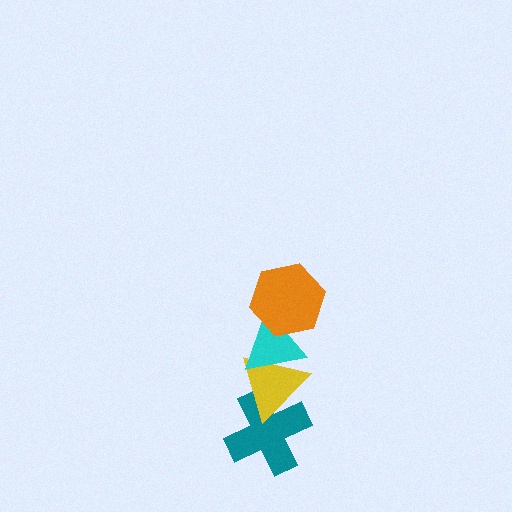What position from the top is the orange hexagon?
The orange hexagon is 1st from the top.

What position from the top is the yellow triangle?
The yellow triangle is 3rd from the top.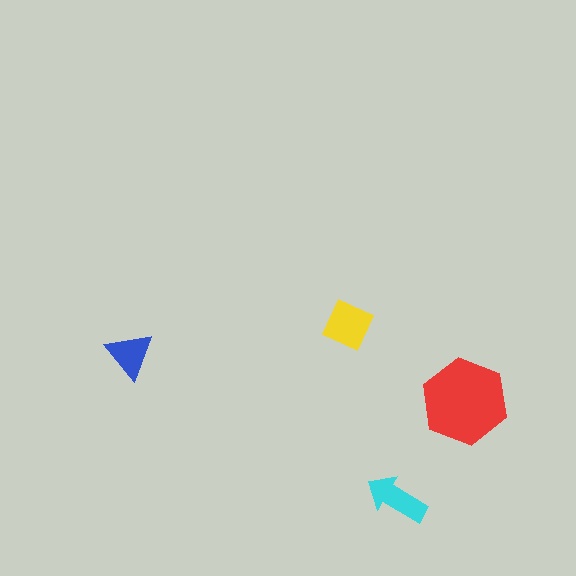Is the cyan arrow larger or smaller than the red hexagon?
Smaller.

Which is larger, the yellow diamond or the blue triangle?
The yellow diamond.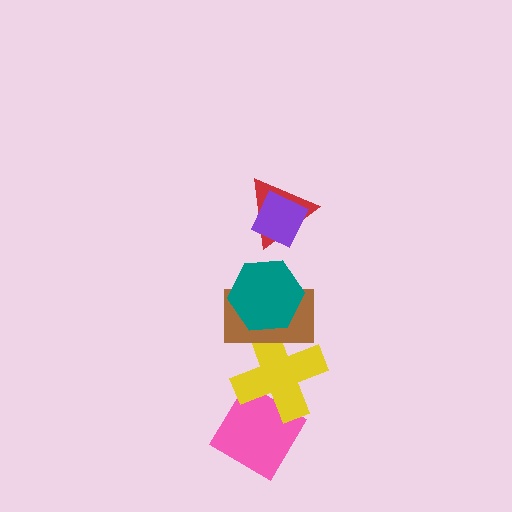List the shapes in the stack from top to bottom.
From top to bottom: the purple diamond, the red triangle, the teal hexagon, the brown rectangle, the yellow cross, the pink diamond.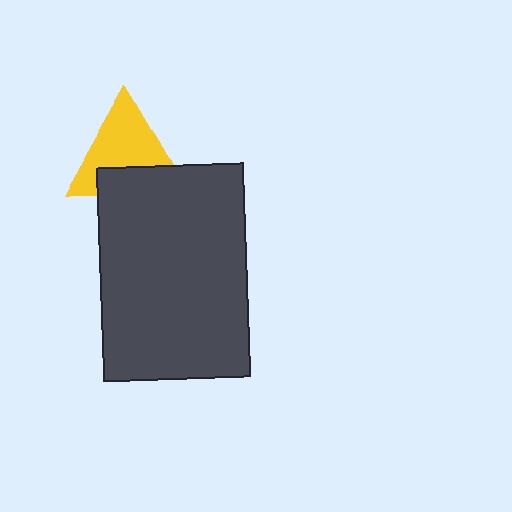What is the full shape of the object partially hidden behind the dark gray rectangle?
The partially hidden object is a yellow triangle.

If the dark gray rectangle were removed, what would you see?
You would see the complete yellow triangle.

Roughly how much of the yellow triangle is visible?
Most of it is visible (roughly 65%).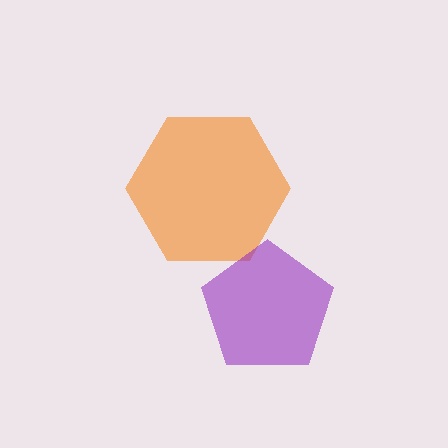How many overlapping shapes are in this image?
There are 2 overlapping shapes in the image.